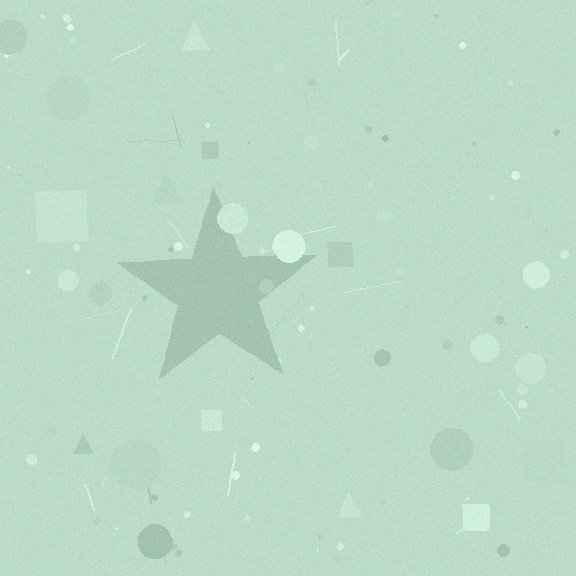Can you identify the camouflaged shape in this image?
The camouflaged shape is a star.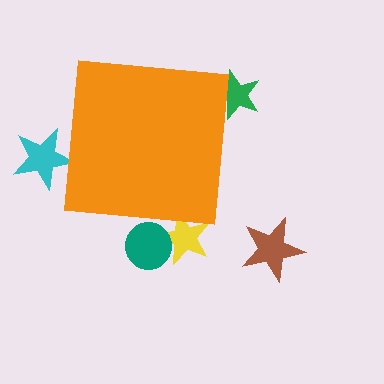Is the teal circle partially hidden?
Yes, the teal circle is partially hidden behind the orange square.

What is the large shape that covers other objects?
An orange square.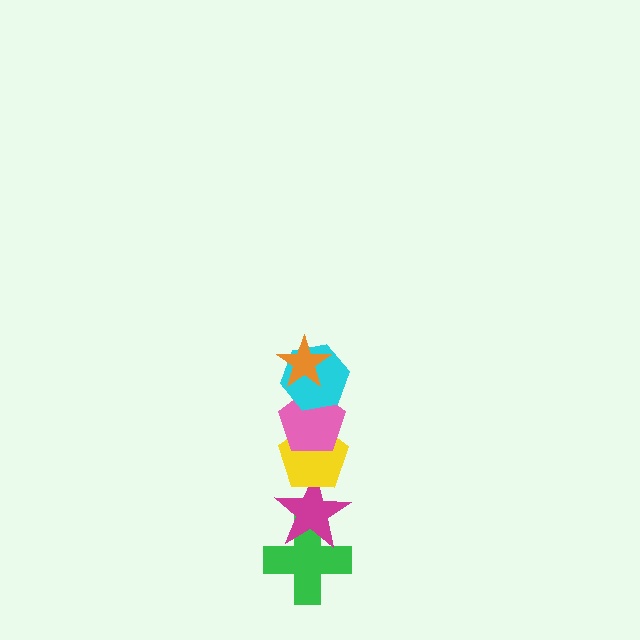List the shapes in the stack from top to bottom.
From top to bottom: the orange star, the cyan hexagon, the pink pentagon, the yellow pentagon, the magenta star, the green cross.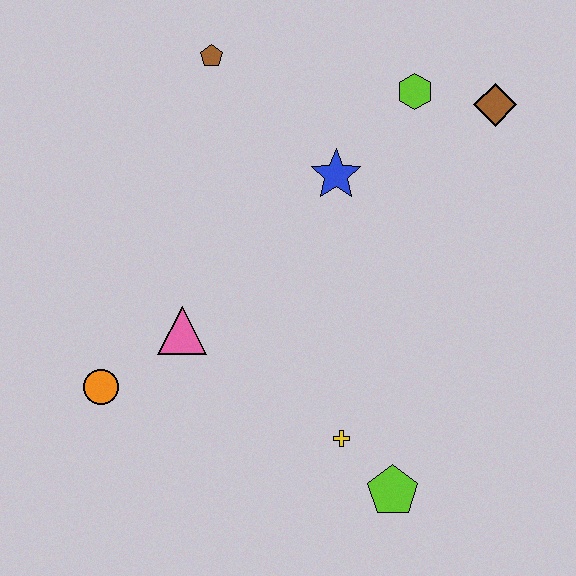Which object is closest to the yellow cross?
The lime pentagon is closest to the yellow cross.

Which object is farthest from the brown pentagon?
The lime pentagon is farthest from the brown pentagon.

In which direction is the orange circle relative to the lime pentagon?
The orange circle is to the left of the lime pentagon.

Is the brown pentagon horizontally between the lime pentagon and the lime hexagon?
No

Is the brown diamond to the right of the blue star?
Yes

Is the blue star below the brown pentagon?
Yes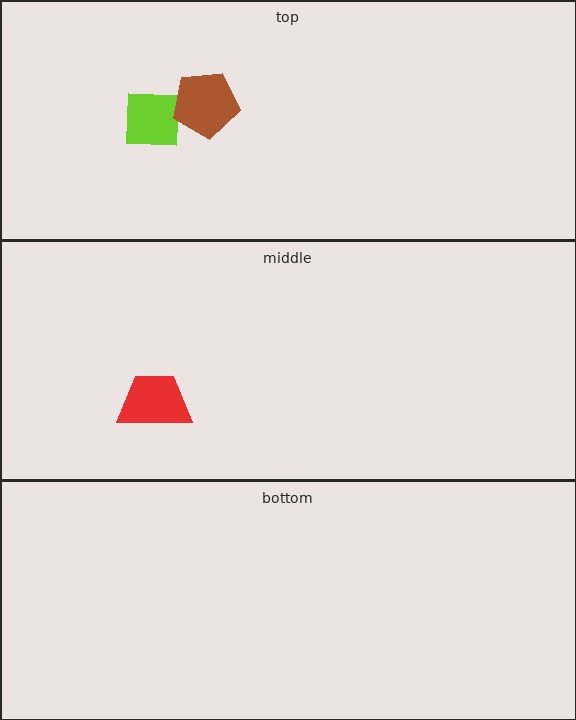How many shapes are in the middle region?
1.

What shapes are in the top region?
The lime square, the brown pentagon.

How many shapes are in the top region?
2.